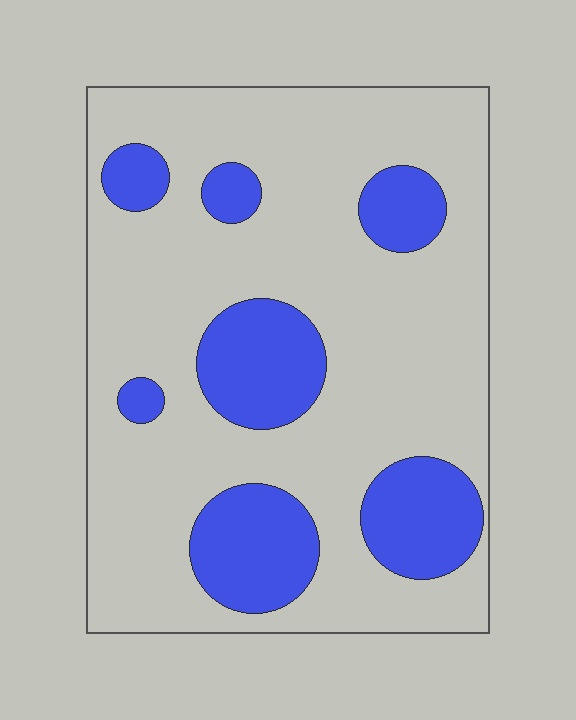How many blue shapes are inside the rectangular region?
7.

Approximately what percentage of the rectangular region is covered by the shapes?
Approximately 25%.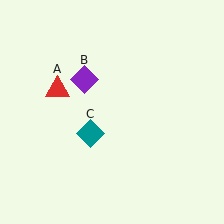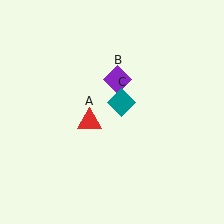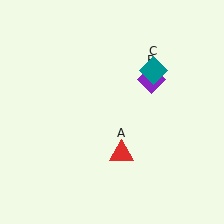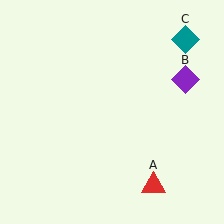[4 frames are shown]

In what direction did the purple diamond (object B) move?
The purple diamond (object B) moved right.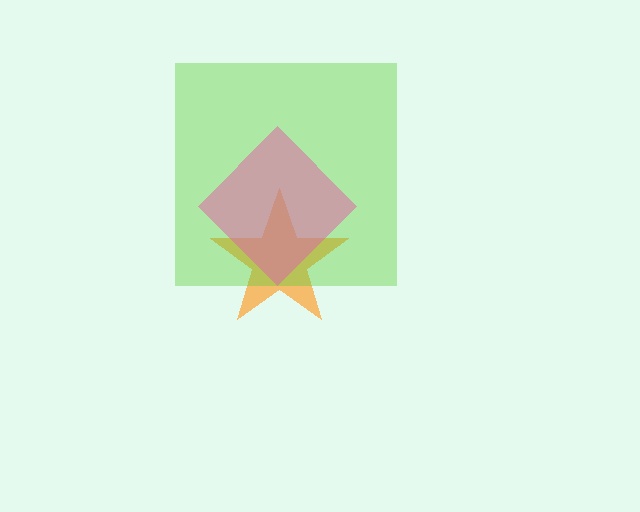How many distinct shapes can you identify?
There are 3 distinct shapes: an orange star, a lime square, a pink diamond.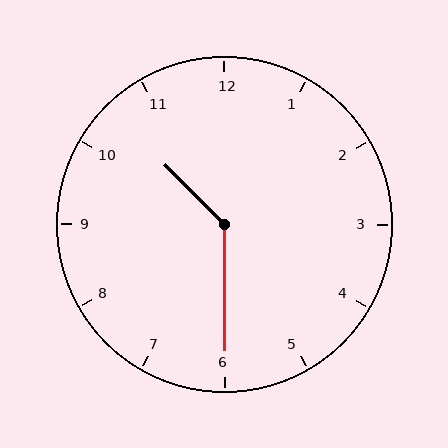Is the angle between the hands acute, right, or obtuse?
It is obtuse.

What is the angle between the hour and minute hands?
Approximately 135 degrees.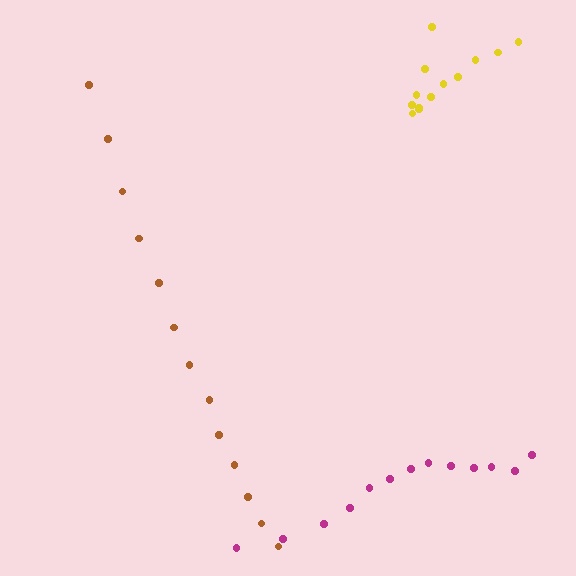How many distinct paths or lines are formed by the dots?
There are 3 distinct paths.